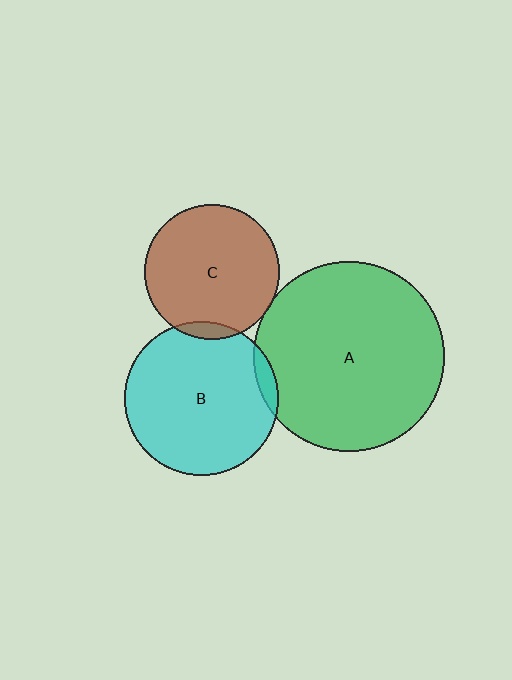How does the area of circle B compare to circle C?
Approximately 1.3 times.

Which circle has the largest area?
Circle A (green).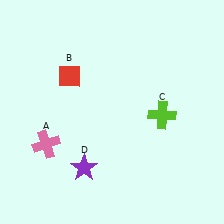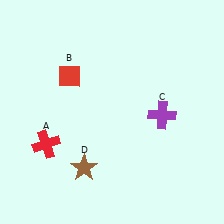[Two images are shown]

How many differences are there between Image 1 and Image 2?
There are 3 differences between the two images.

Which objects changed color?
A changed from pink to red. C changed from lime to purple. D changed from purple to brown.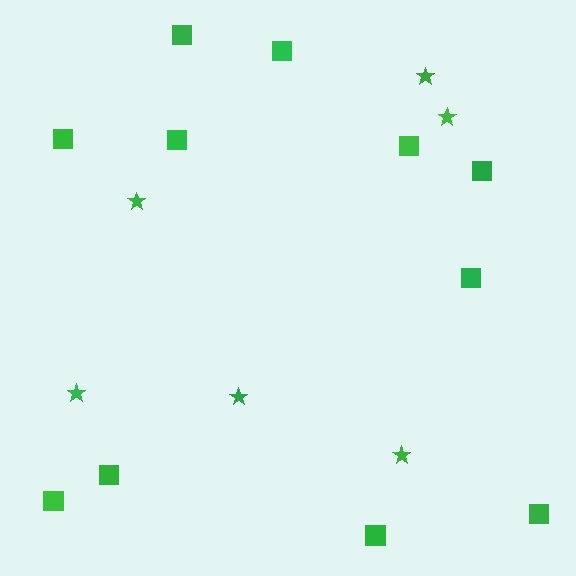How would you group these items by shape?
There are 2 groups: one group of squares (11) and one group of stars (6).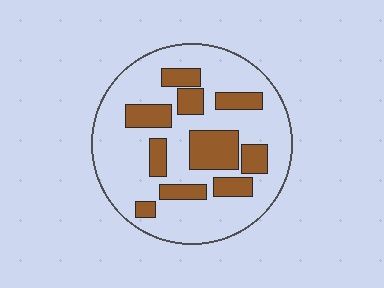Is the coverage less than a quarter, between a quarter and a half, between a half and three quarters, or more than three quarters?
Between a quarter and a half.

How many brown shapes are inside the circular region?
10.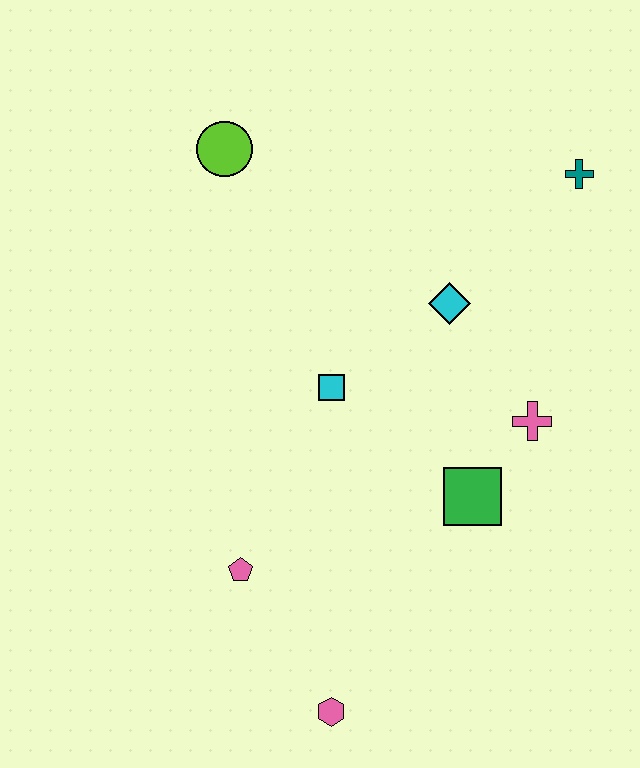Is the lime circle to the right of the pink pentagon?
No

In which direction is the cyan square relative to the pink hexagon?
The cyan square is above the pink hexagon.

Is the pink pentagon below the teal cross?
Yes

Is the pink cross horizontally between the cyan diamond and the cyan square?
No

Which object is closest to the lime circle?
The cyan square is closest to the lime circle.